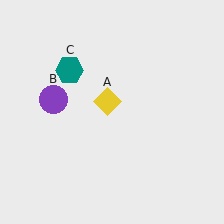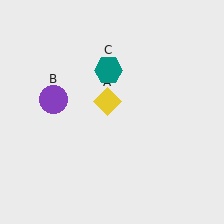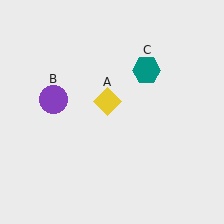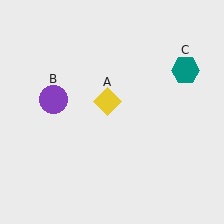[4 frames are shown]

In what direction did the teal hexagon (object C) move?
The teal hexagon (object C) moved right.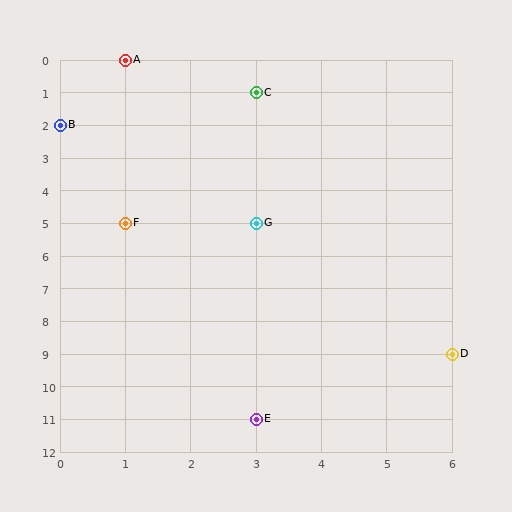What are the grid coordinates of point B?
Point B is at grid coordinates (0, 2).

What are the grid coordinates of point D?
Point D is at grid coordinates (6, 9).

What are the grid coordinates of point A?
Point A is at grid coordinates (1, 0).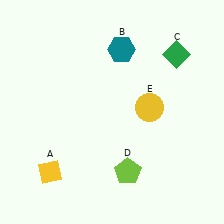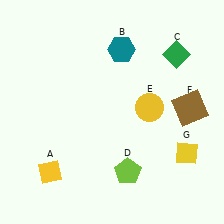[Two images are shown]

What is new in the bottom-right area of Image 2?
A yellow diamond (G) was added in the bottom-right area of Image 2.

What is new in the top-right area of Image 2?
A brown square (F) was added in the top-right area of Image 2.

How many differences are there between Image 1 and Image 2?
There are 2 differences between the two images.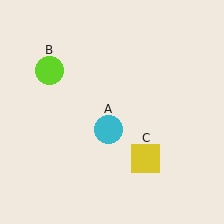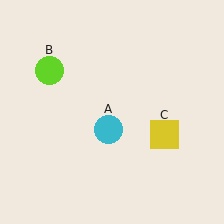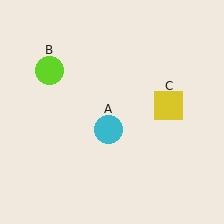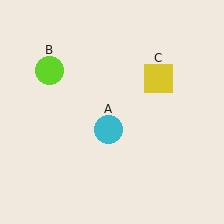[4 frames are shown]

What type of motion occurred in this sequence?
The yellow square (object C) rotated counterclockwise around the center of the scene.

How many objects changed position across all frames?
1 object changed position: yellow square (object C).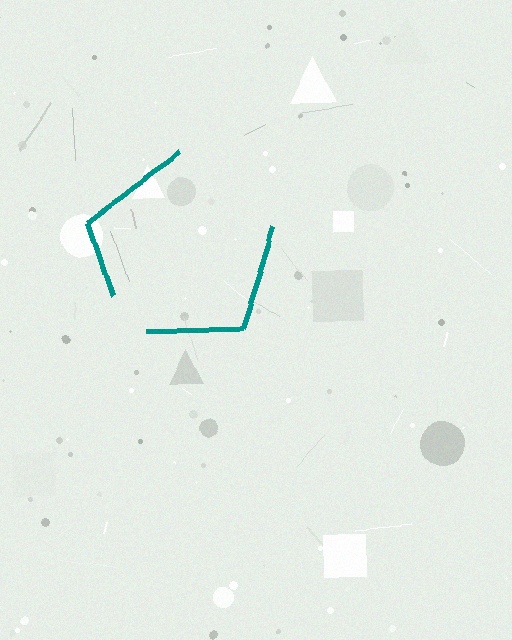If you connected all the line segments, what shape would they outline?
They would outline a pentagon.